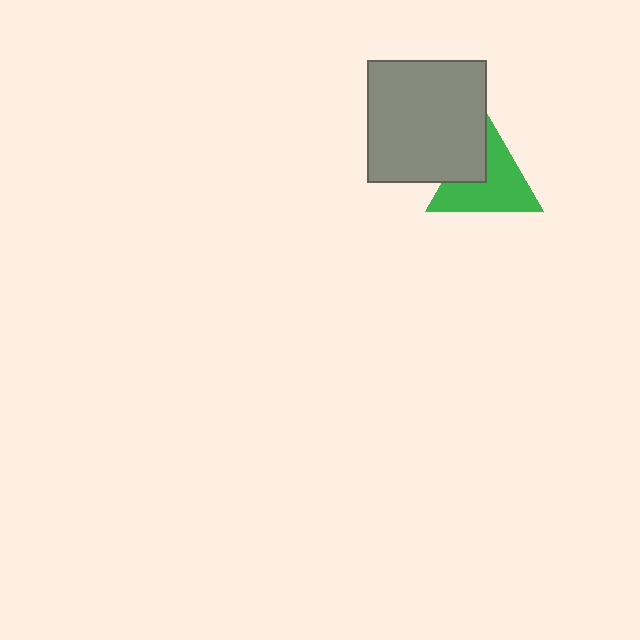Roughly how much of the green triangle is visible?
Most of it is visible (roughly 70%).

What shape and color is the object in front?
The object in front is a gray rectangle.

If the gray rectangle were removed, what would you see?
You would see the complete green triangle.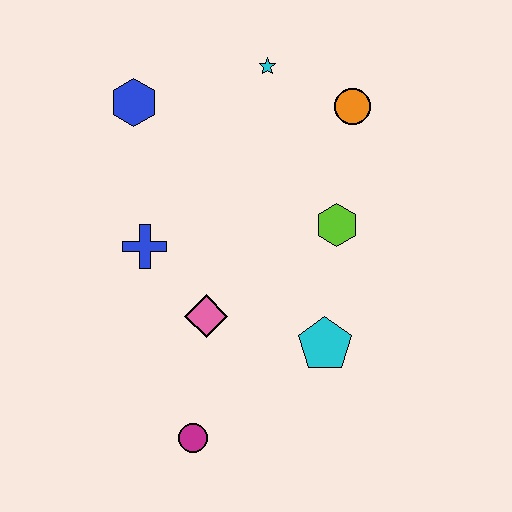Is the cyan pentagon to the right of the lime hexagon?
No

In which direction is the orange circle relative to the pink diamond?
The orange circle is above the pink diamond.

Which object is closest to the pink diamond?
The blue cross is closest to the pink diamond.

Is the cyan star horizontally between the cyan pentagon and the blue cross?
Yes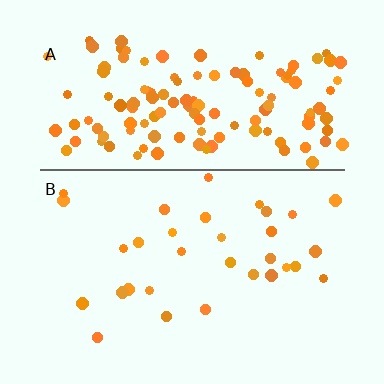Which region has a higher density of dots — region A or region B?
A (the top).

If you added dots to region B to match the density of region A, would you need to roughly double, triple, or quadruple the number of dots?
Approximately quadruple.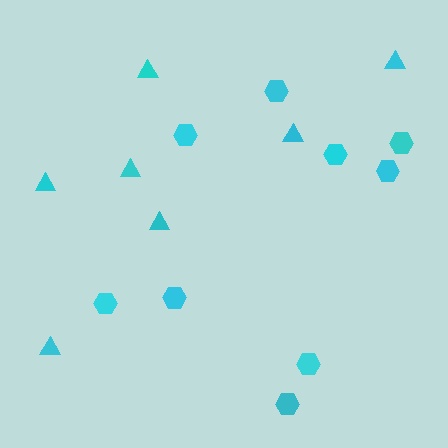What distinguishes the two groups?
There are 2 groups: one group of triangles (7) and one group of hexagons (9).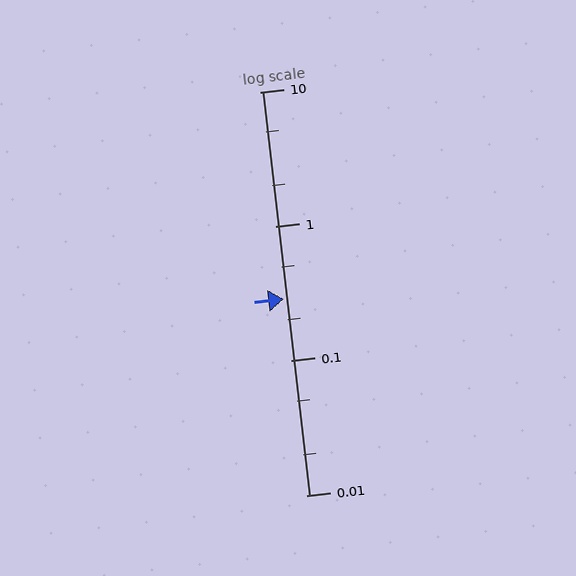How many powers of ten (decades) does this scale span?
The scale spans 3 decades, from 0.01 to 10.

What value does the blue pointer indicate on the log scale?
The pointer indicates approximately 0.29.